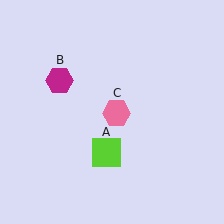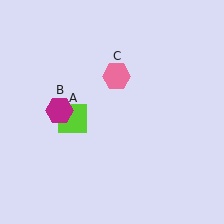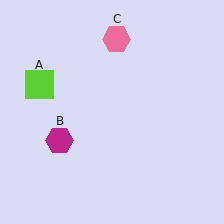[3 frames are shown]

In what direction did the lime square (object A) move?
The lime square (object A) moved up and to the left.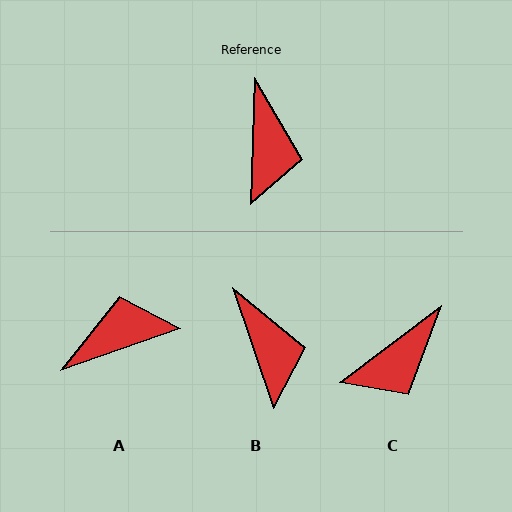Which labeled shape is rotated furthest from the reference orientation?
A, about 111 degrees away.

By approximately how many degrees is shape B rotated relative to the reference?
Approximately 21 degrees counter-clockwise.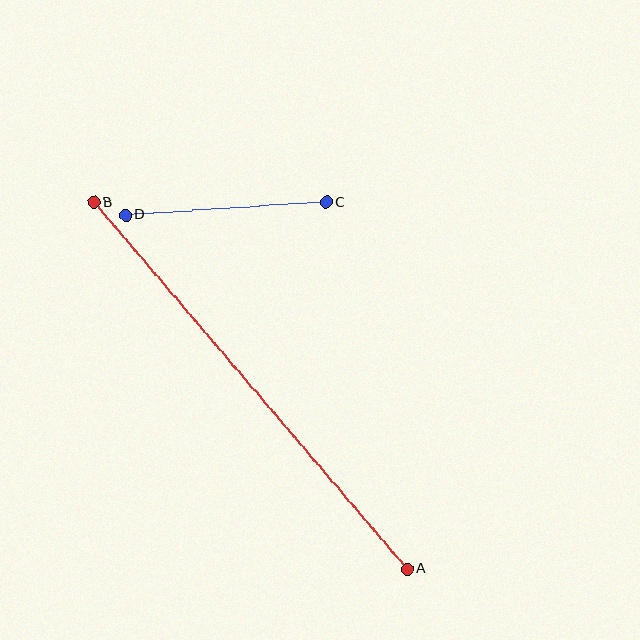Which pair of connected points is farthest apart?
Points A and B are farthest apart.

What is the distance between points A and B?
The distance is approximately 482 pixels.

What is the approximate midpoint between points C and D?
The midpoint is at approximately (226, 209) pixels.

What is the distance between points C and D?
The distance is approximately 201 pixels.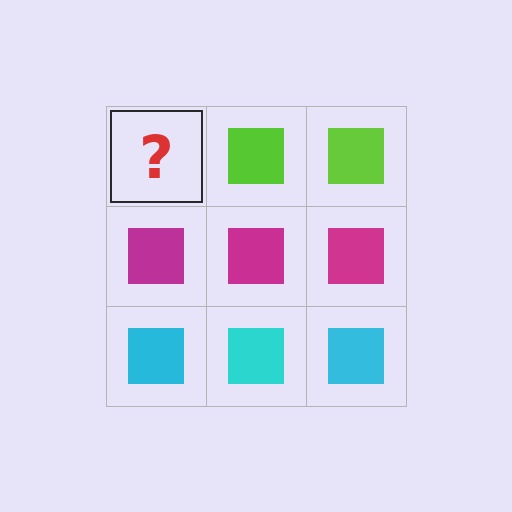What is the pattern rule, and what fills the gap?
The rule is that each row has a consistent color. The gap should be filled with a lime square.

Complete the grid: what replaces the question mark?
The question mark should be replaced with a lime square.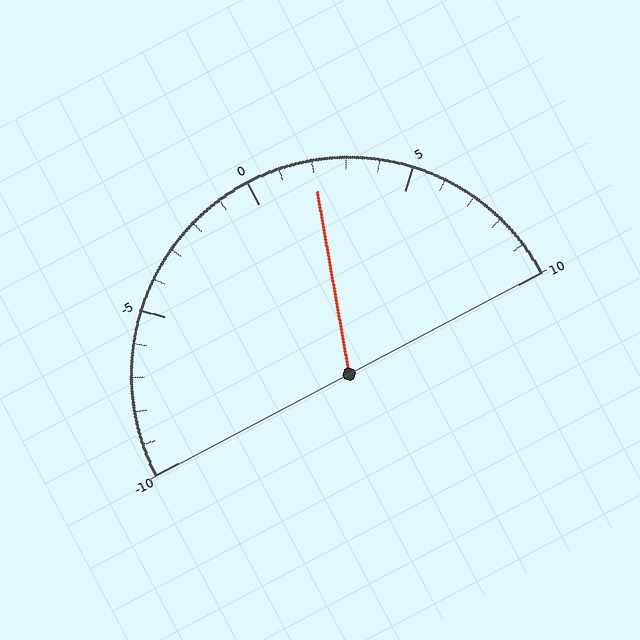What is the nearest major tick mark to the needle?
The nearest major tick mark is 0.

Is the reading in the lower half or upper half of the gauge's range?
The reading is in the upper half of the range (-10 to 10).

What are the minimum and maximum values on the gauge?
The gauge ranges from -10 to 10.